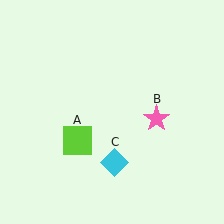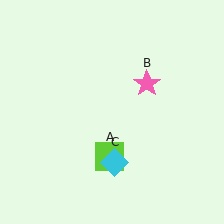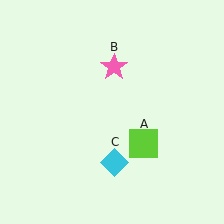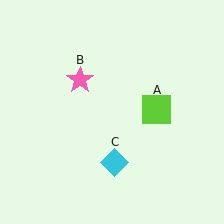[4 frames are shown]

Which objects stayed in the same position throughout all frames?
Cyan diamond (object C) remained stationary.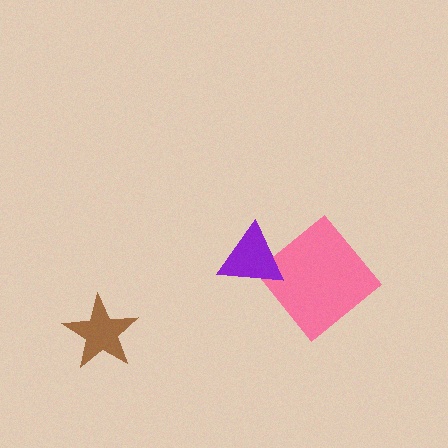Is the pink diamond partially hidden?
Yes, it is partially covered by another shape.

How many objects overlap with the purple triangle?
1 object overlaps with the purple triangle.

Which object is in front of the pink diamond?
The purple triangle is in front of the pink diamond.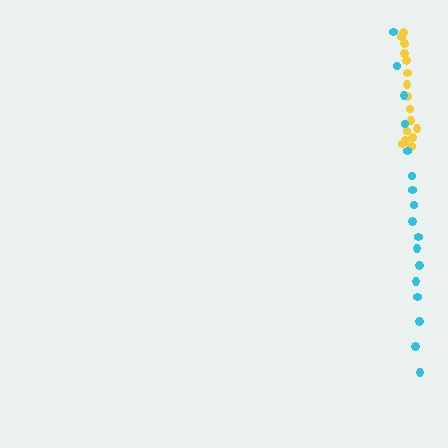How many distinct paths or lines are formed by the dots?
There are 2 distinct paths.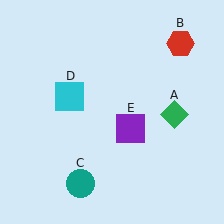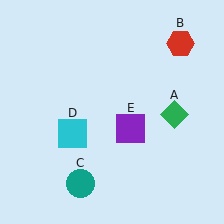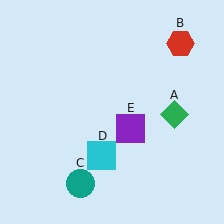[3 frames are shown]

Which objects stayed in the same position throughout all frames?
Green diamond (object A) and red hexagon (object B) and teal circle (object C) and purple square (object E) remained stationary.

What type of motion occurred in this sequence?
The cyan square (object D) rotated counterclockwise around the center of the scene.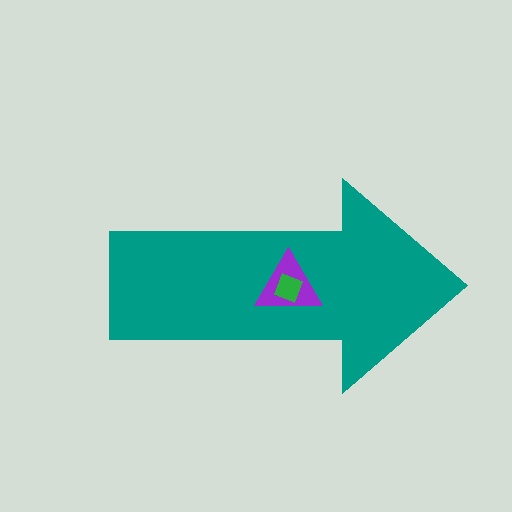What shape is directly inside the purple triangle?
The green diamond.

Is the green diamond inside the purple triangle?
Yes.